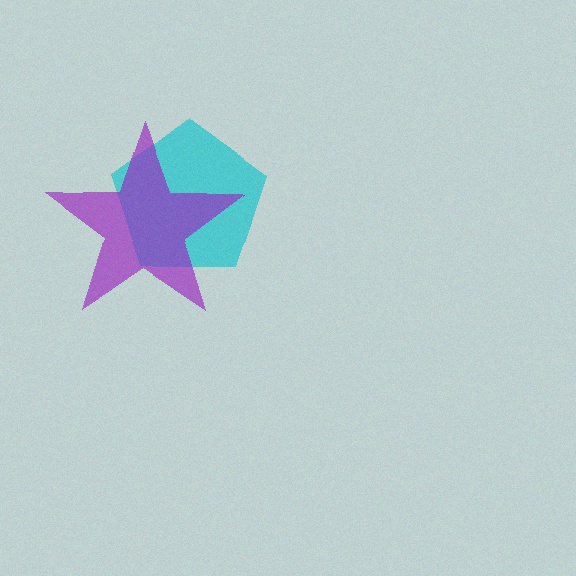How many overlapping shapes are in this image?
There are 2 overlapping shapes in the image.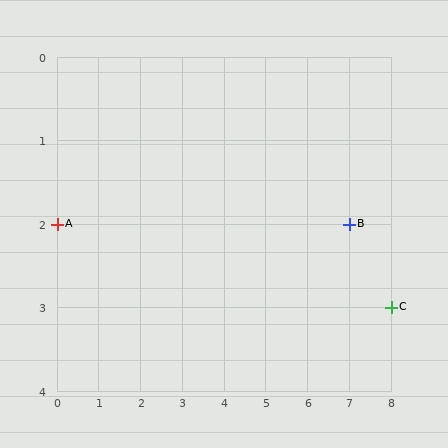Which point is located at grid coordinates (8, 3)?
Point C is at (8, 3).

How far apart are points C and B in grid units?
Points C and B are 1 column and 1 row apart (about 1.4 grid units diagonally).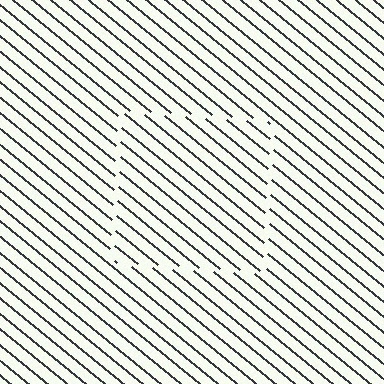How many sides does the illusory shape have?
4 sides — the line-ends trace a square.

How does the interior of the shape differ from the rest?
The interior of the shape contains the same grating, shifted by half a period — the contour is defined by the phase discontinuity where line-ends from the inner and outer gratings abut.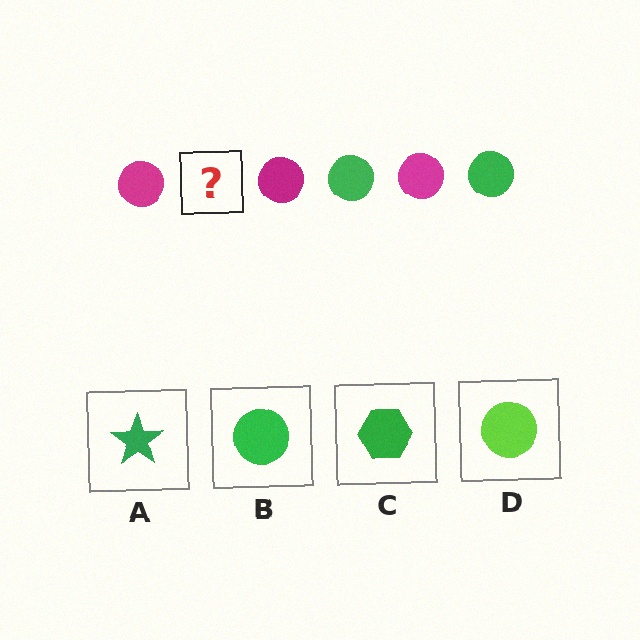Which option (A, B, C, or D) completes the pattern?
B.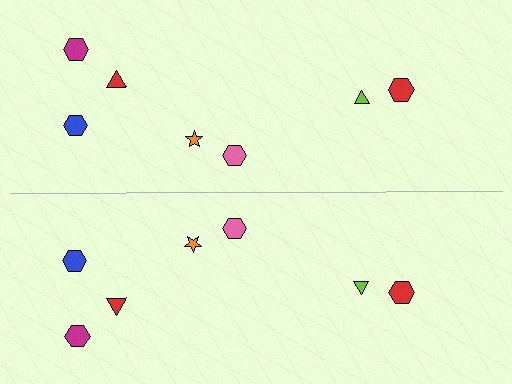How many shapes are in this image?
There are 14 shapes in this image.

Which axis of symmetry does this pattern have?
The pattern has a horizontal axis of symmetry running through the center of the image.